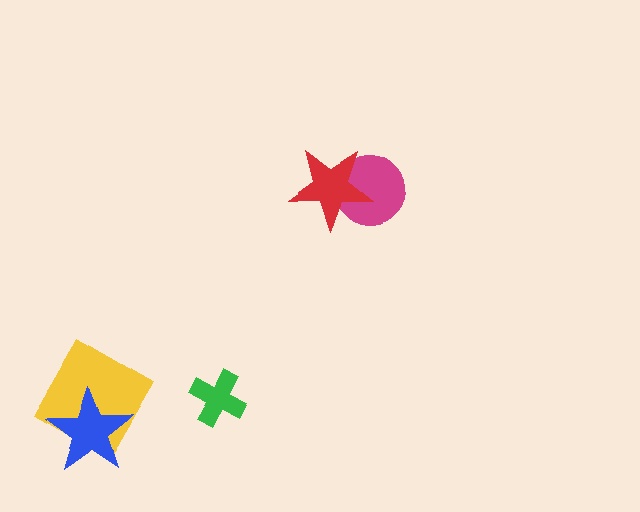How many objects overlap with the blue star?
1 object overlaps with the blue star.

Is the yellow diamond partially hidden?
Yes, it is partially covered by another shape.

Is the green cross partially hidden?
No, no other shape covers it.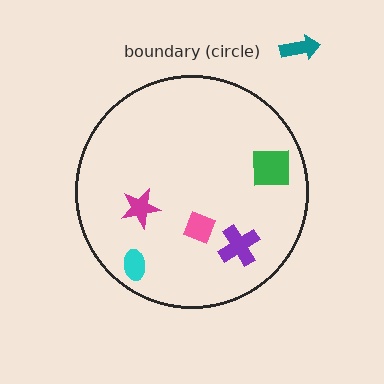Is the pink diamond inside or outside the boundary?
Inside.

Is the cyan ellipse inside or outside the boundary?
Inside.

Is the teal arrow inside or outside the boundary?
Outside.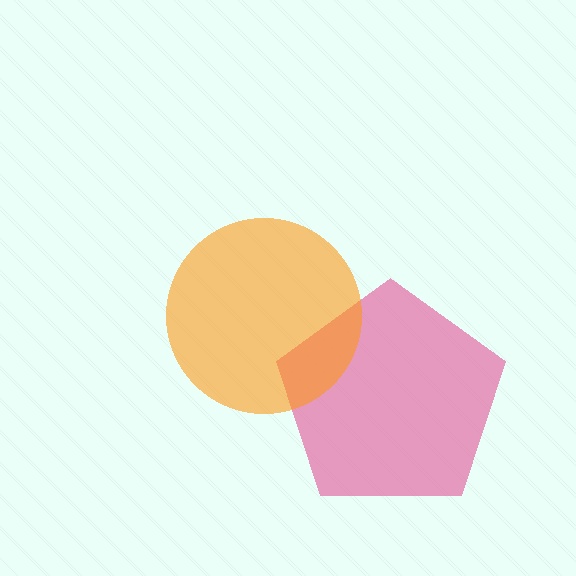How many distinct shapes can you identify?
There are 2 distinct shapes: a pink pentagon, an orange circle.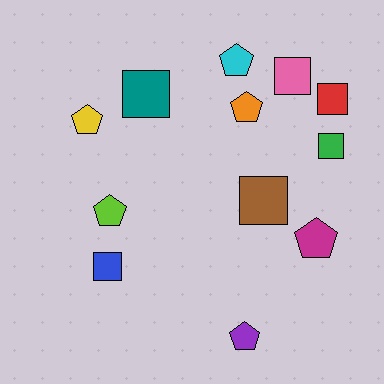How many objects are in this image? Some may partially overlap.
There are 12 objects.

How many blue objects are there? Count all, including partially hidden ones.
There is 1 blue object.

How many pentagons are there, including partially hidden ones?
There are 6 pentagons.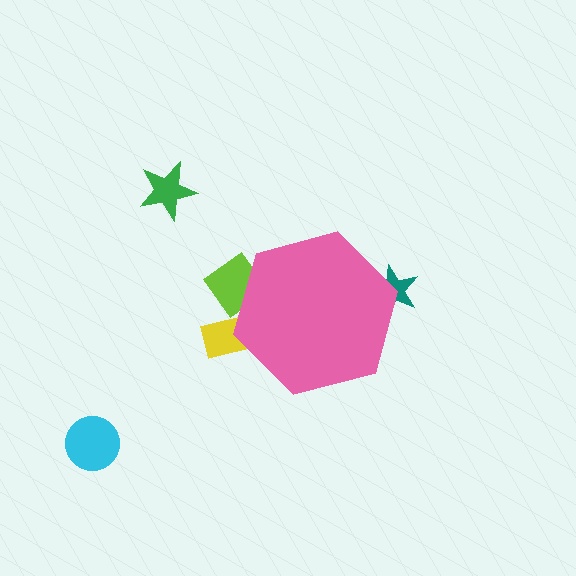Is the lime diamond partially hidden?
Yes, the lime diamond is partially hidden behind the pink hexagon.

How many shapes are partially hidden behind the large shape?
3 shapes are partially hidden.